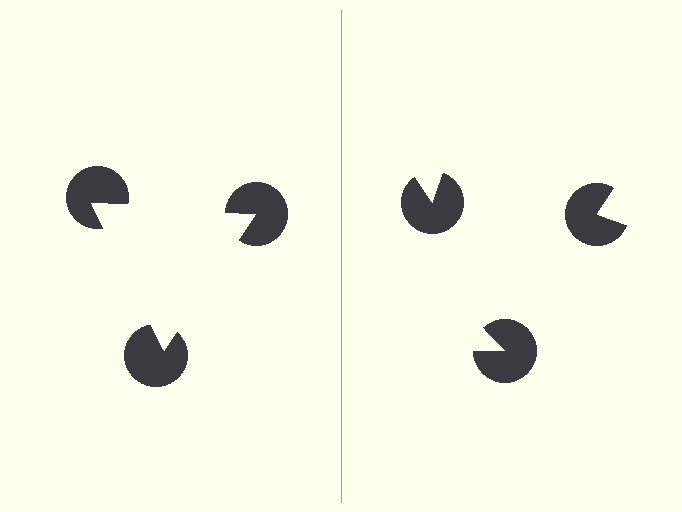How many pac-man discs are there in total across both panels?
6 — 3 on each side.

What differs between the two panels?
The pac-man discs are positioned identically on both sides; only the wedge orientations differ. On the left they align to a triangle; on the right they are misaligned.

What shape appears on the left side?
An illusory triangle.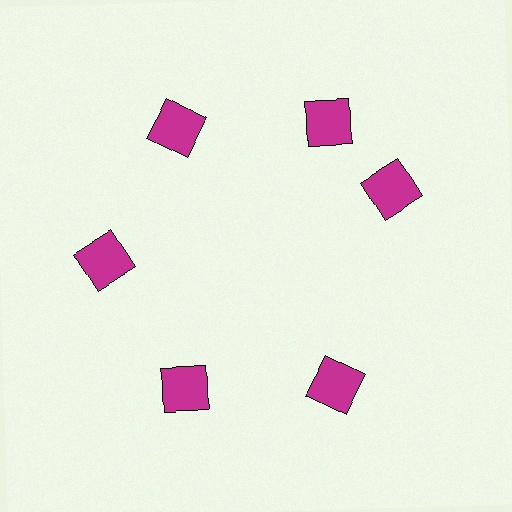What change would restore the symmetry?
The symmetry would be restored by rotating it back into even spacing with its neighbors so that all 6 squares sit at equal angles and equal distance from the center.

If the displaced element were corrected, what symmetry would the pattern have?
It would have 6-fold rotational symmetry — the pattern would map onto itself every 60 degrees.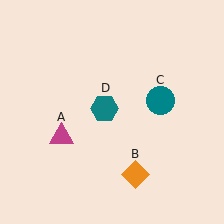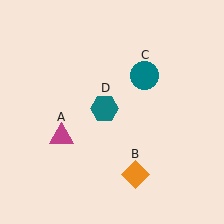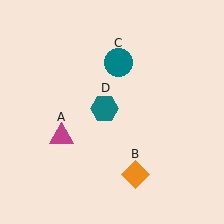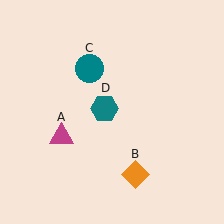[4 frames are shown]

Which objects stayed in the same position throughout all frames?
Magenta triangle (object A) and orange diamond (object B) and teal hexagon (object D) remained stationary.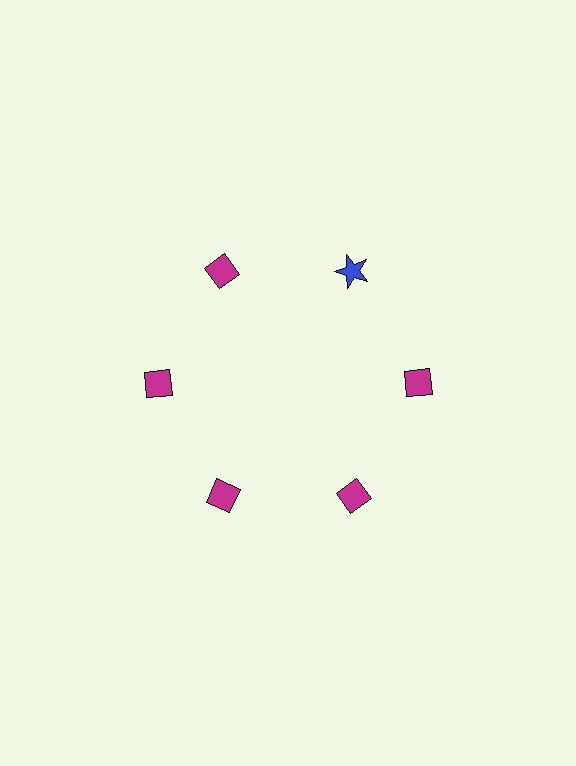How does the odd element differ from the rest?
It differs in both color (blue instead of magenta) and shape (star instead of diamond).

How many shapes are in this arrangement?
There are 6 shapes arranged in a ring pattern.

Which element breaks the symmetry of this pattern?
The blue star at roughly the 1 o'clock position breaks the symmetry. All other shapes are magenta diamonds.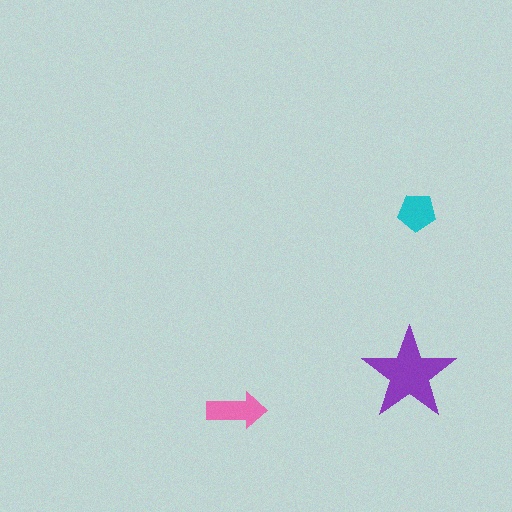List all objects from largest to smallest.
The purple star, the pink arrow, the cyan pentagon.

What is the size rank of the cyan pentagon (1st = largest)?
3rd.